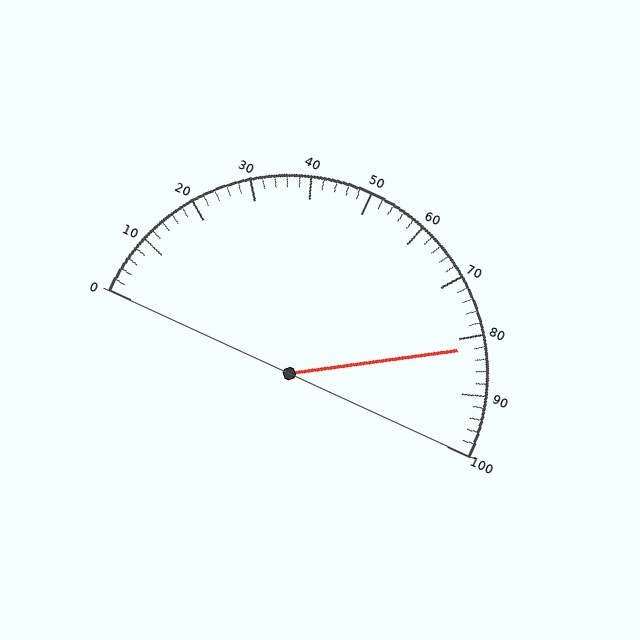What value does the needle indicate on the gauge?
The needle indicates approximately 82.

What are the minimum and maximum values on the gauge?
The gauge ranges from 0 to 100.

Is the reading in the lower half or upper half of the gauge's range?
The reading is in the upper half of the range (0 to 100).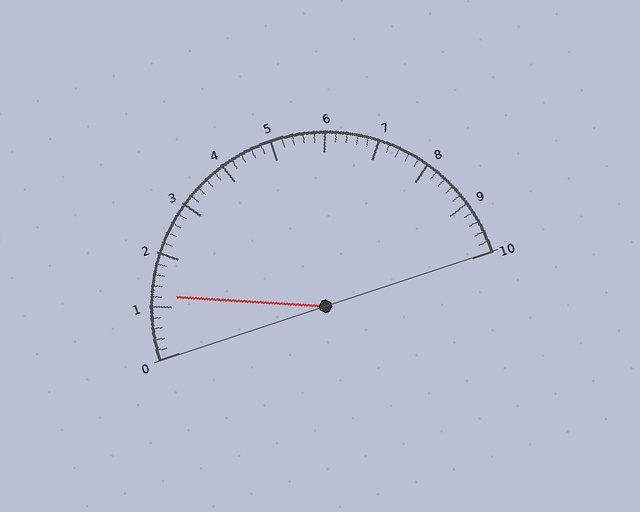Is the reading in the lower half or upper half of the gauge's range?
The reading is in the lower half of the range (0 to 10).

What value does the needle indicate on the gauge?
The needle indicates approximately 1.2.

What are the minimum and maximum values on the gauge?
The gauge ranges from 0 to 10.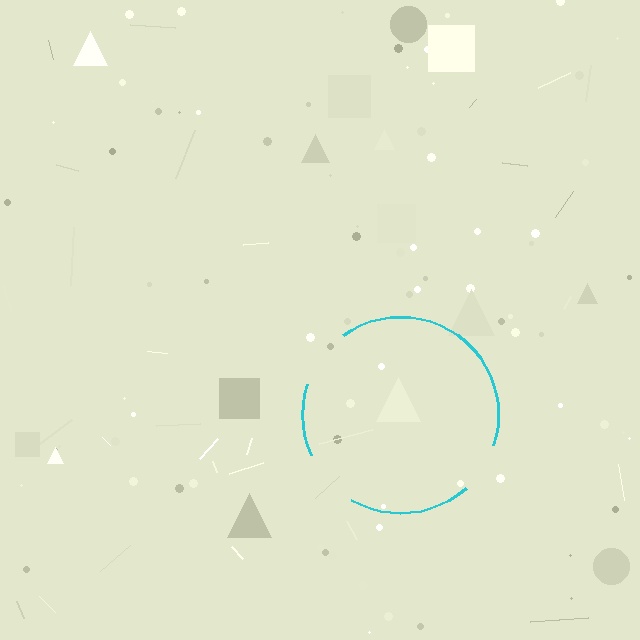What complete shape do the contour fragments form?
The contour fragments form a circle.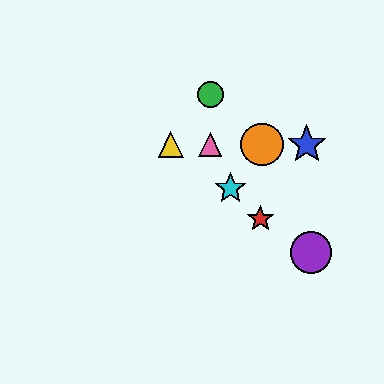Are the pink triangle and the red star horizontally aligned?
No, the pink triangle is at y≈145 and the red star is at y≈219.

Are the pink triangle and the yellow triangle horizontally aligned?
Yes, both are at y≈145.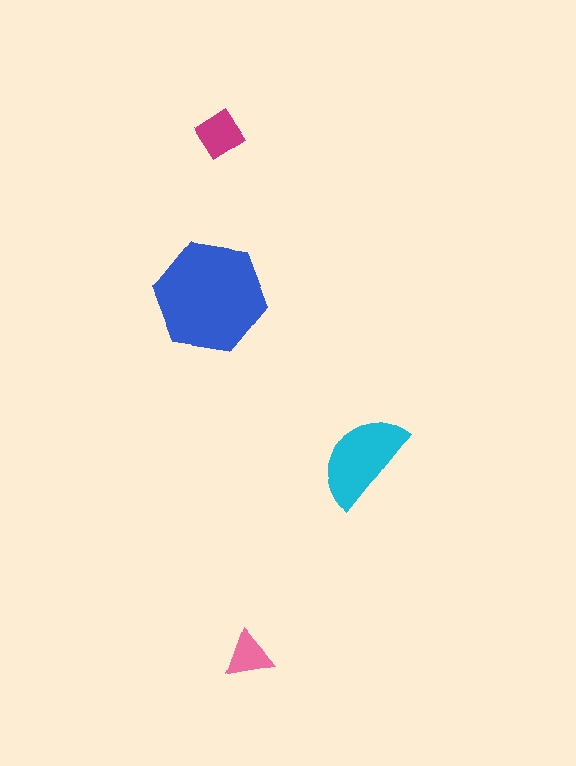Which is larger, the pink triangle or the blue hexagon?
The blue hexagon.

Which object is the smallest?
The pink triangle.